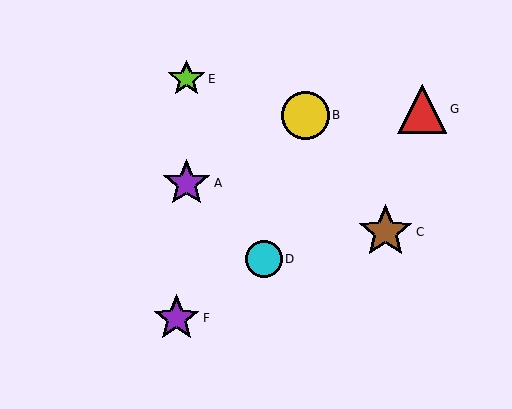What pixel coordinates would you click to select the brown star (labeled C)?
Click at (386, 232) to select the brown star C.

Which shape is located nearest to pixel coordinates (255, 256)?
The cyan circle (labeled D) at (264, 259) is nearest to that location.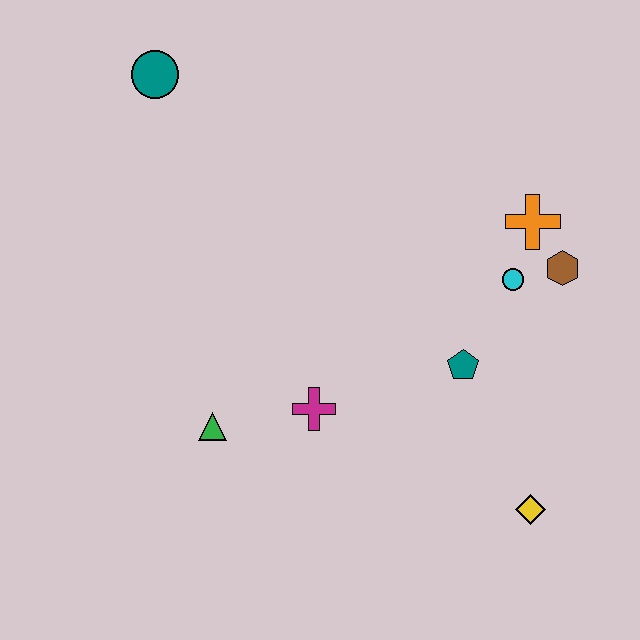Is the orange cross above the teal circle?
No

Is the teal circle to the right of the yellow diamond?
No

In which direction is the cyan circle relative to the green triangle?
The cyan circle is to the right of the green triangle.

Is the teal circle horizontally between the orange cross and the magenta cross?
No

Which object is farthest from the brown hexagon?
The teal circle is farthest from the brown hexagon.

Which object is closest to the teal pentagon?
The cyan circle is closest to the teal pentagon.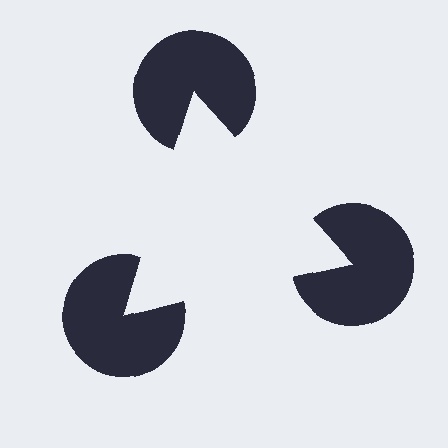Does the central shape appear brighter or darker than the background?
It typically appears slightly brighter than the background, even though no actual brightness change is drawn.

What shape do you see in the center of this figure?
An illusory triangle — its edges are inferred from the aligned wedge cuts in the pac-man discs, not physically drawn.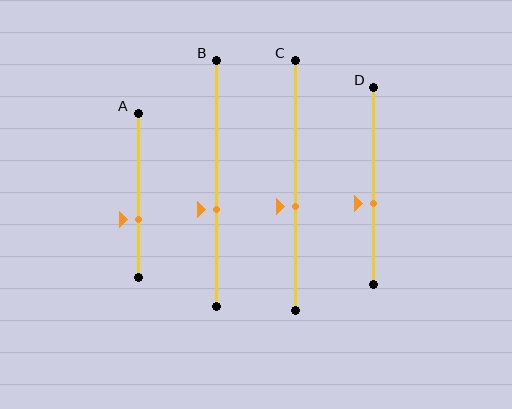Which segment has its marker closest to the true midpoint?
Segment C has its marker closest to the true midpoint.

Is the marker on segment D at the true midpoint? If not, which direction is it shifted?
No, the marker on segment D is shifted downward by about 9% of the segment length.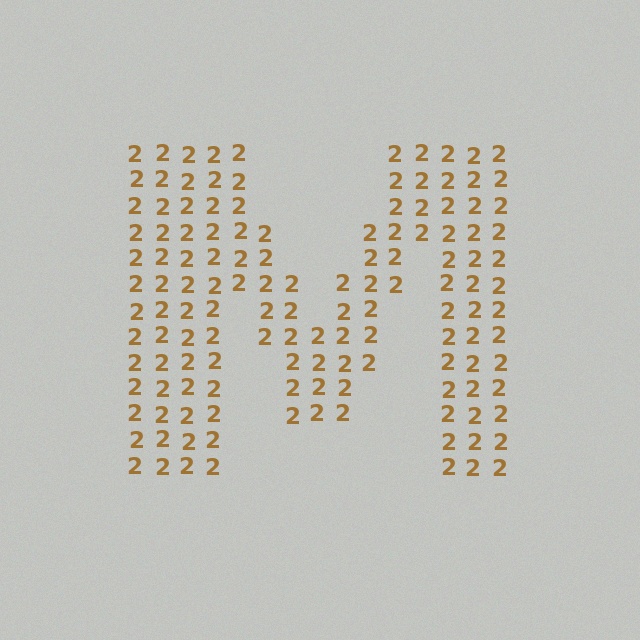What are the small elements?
The small elements are digit 2's.